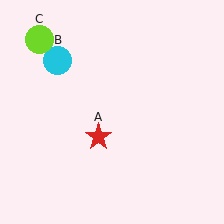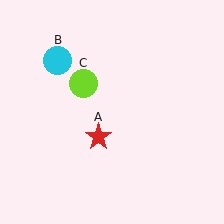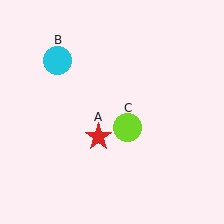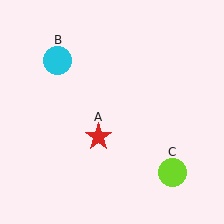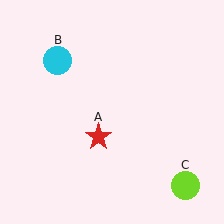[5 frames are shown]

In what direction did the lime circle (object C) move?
The lime circle (object C) moved down and to the right.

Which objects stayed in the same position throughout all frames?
Red star (object A) and cyan circle (object B) remained stationary.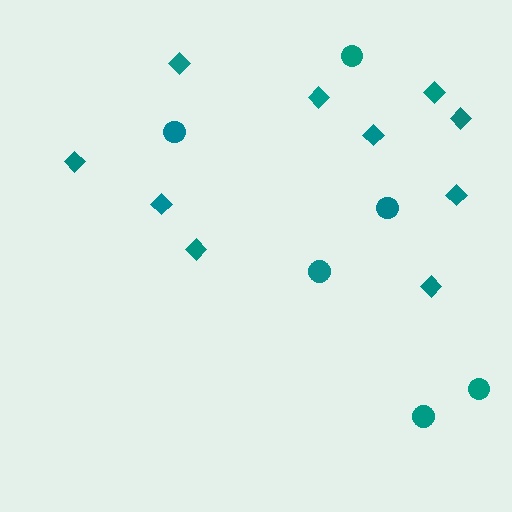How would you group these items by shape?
There are 2 groups: one group of diamonds (10) and one group of circles (6).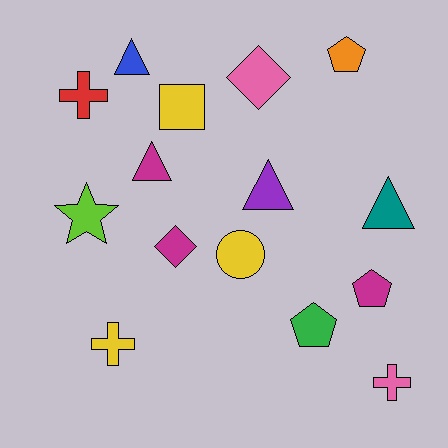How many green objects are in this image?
There is 1 green object.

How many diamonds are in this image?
There are 2 diamonds.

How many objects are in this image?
There are 15 objects.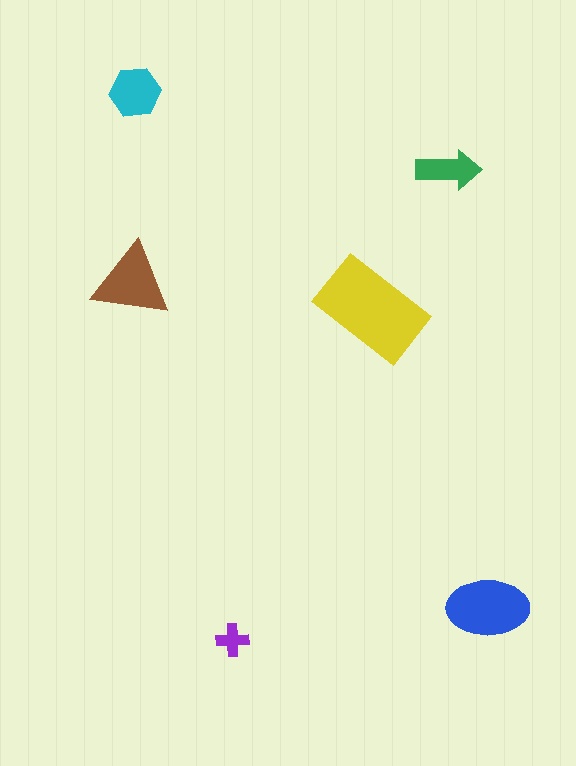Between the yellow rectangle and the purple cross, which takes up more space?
The yellow rectangle.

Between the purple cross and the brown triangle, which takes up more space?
The brown triangle.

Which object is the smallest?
The purple cross.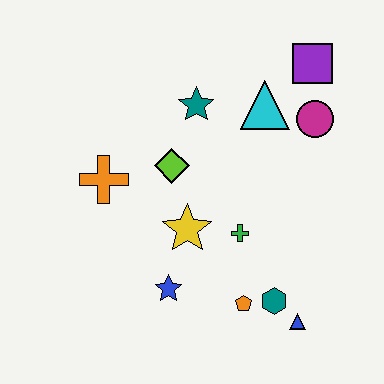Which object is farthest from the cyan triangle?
The blue triangle is farthest from the cyan triangle.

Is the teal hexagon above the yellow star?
No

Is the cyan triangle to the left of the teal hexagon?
Yes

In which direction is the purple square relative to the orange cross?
The purple square is to the right of the orange cross.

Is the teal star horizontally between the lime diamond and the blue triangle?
Yes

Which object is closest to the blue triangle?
The teal hexagon is closest to the blue triangle.